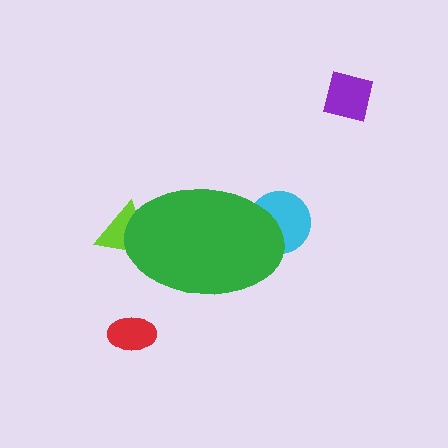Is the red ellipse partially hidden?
No, the red ellipse is fully visible.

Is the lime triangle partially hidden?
Yes, the lime triangle is partially hidden behind the green ellipse.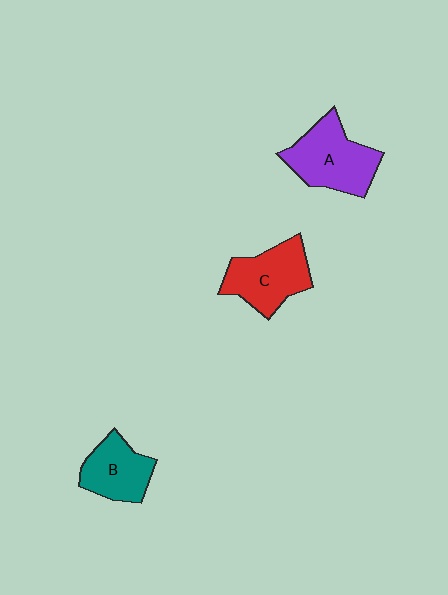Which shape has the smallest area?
Shape B (teal).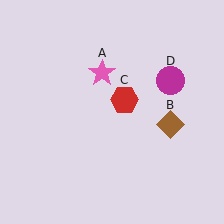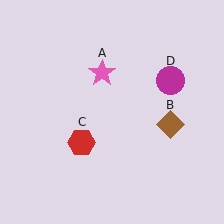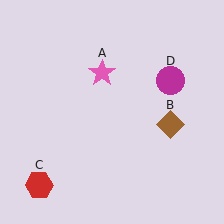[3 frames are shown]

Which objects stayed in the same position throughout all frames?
Pink star (object A) and brown diamond (object B) and magenta circle (object D) remained stationary.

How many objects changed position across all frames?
1 object changed position: red hexagon (object C).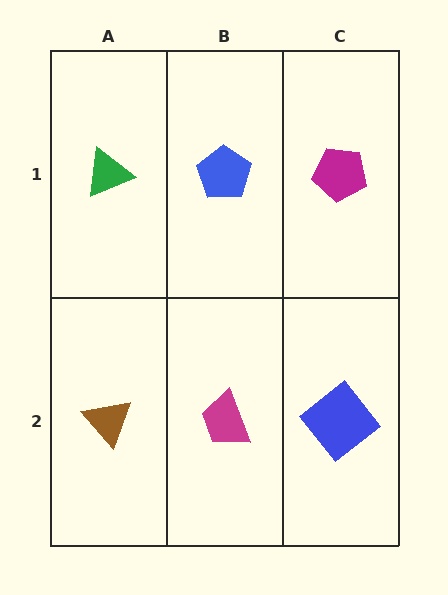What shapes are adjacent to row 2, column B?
A blue pentagon (row 1, column B), a brown triangle (row 2, column A), a blue diamond (row 2, column C).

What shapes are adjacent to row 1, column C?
A blue diamond (row 2, column C), a blue pentagon (row 1, column B).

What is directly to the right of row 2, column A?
A magenta trapezoid.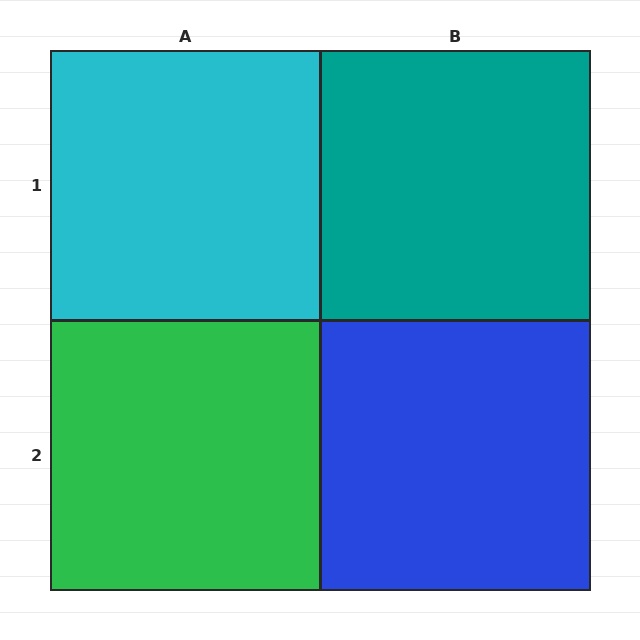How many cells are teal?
1 cell is teal.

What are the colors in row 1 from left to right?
Cyan, teal.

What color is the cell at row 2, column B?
Blue.